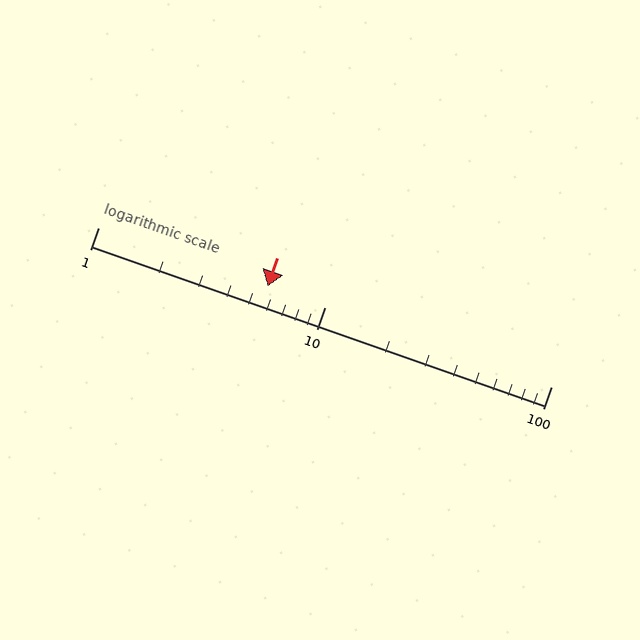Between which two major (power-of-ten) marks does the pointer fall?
The pointer is between 1 and 10.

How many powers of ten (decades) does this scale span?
The scale spans 2 decades, from 1 to 100.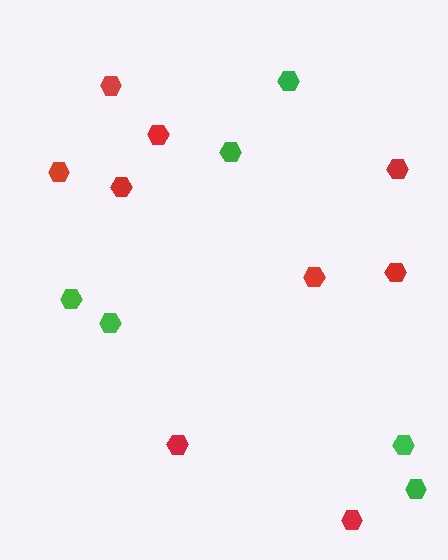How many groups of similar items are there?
There are 2 groups: one group of green hexagons (6) and one group of red hexagons (9).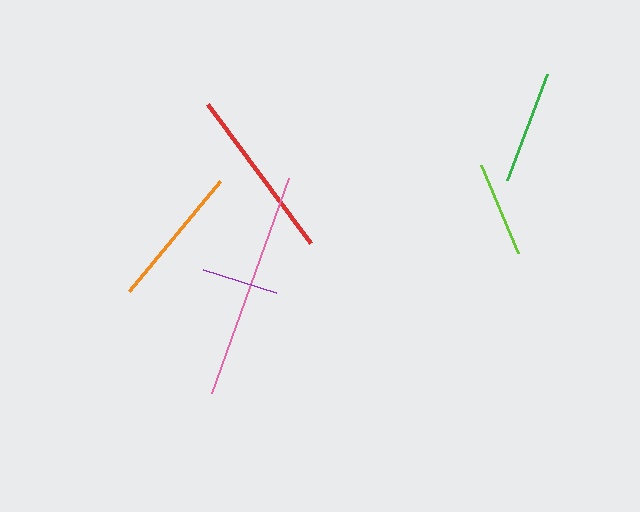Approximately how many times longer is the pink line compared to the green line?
The pink line is approximately 2.0 times the length of the green line.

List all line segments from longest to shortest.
From longest to shortest: pink, red, orange, green, lime, purple.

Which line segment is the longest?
The pink line is the longest at approximately 229 pixels.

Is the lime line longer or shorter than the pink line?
The pink line is longer than the lime line.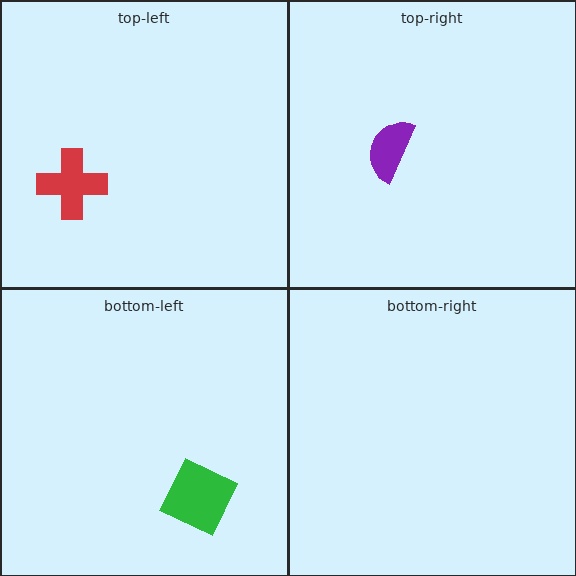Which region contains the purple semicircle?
The top-right region.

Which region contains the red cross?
The top-left region.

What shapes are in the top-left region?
The red cross.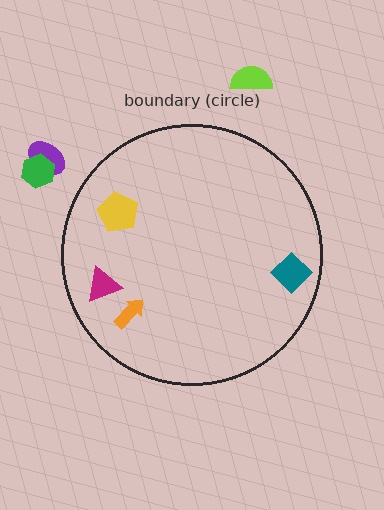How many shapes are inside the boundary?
4 inside, 3 outside.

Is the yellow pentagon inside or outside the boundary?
Inside.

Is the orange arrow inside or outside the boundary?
Inside.